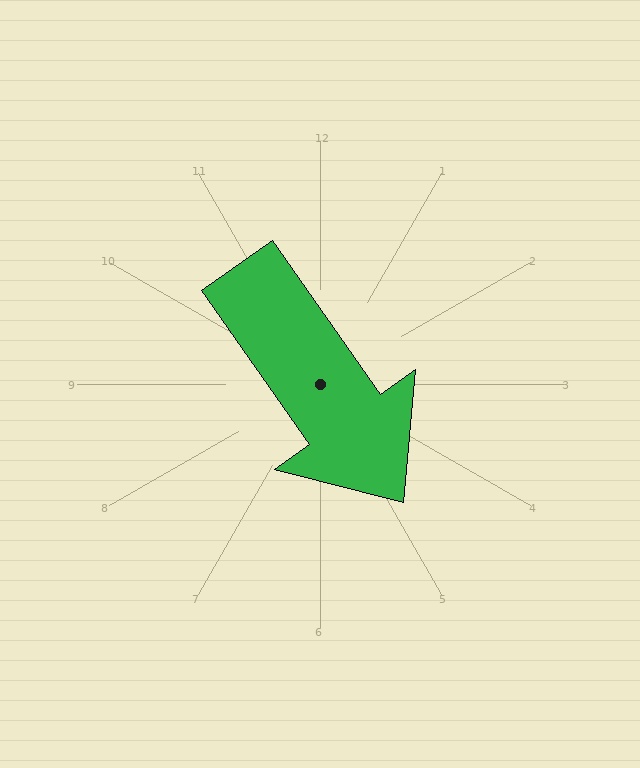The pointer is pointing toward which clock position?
Roughly 5 o'clock.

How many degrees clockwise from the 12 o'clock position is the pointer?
Approximately 145 degrees.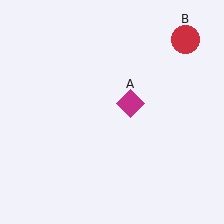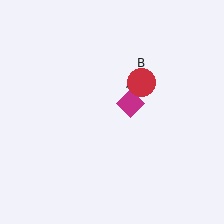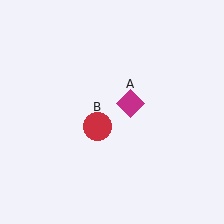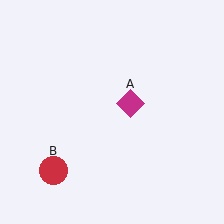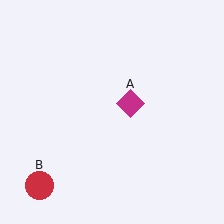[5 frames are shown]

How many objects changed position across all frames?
1 object changed position: red circle (object B).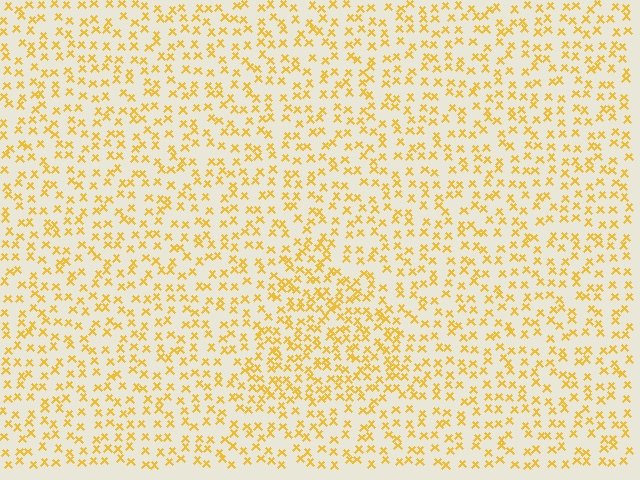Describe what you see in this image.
The image contains small yellow elements arranged at two different densities. A triangle-shaped region is visible where the elements are more densely packed than the surrounding area.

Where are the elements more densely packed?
The elements are more densely packed inside the triangle boundary.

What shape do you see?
I see a triangle.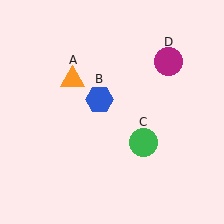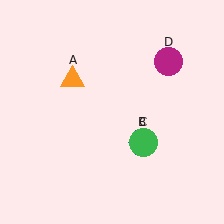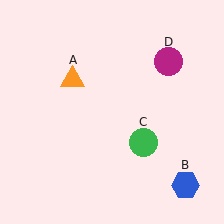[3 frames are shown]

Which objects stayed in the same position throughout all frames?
Orange triangle (object A) and green circle (object C) and magenta circle (object D) remained stationary.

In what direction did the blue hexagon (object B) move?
The blue hexagon (object B) moved down and to the right.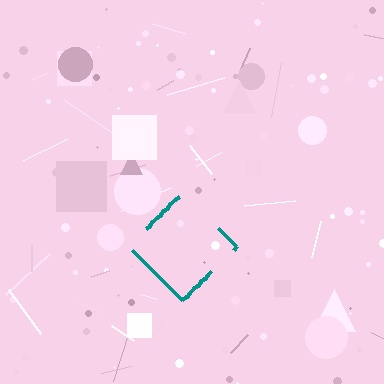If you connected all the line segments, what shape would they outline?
They would outline a diamond.